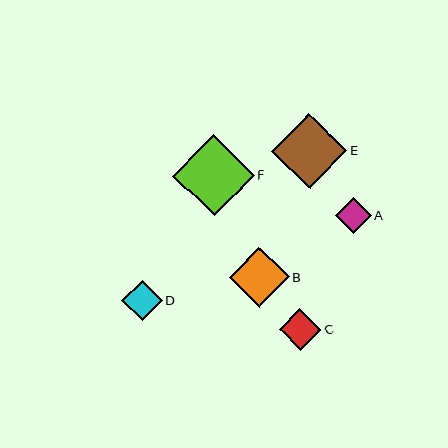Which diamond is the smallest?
Diamond A is the smallest with a size of approximately 36 pixels.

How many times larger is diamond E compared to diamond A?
Diamond E is approximately 2.1 times the size of diamond A.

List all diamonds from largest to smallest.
From largest to smallest: F, E, B, C, D, A.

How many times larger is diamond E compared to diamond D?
Diamond E is approximately 1.8 times the size of diamond D.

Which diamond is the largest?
Diamond F is the largest with a size of approximately 82 pixels.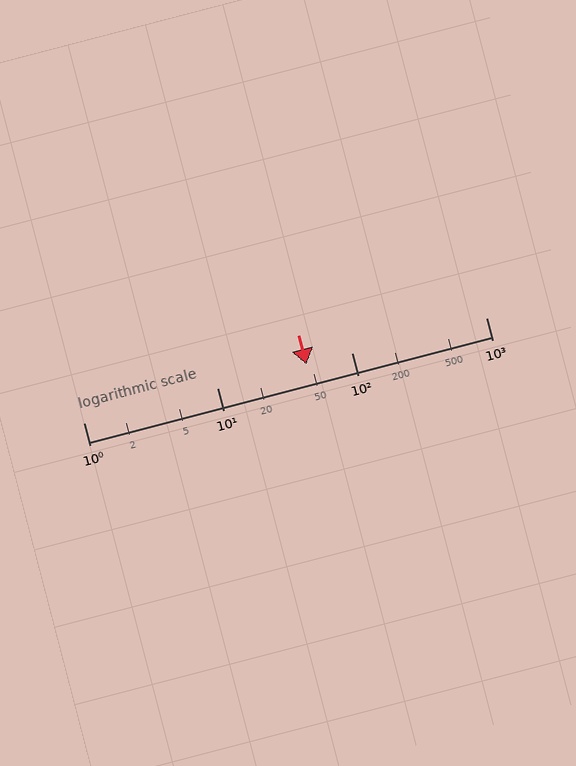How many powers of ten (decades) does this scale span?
The scale spans 3 decades, from 1 to 1000.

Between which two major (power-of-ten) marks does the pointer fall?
The pointer is between 10 and 100.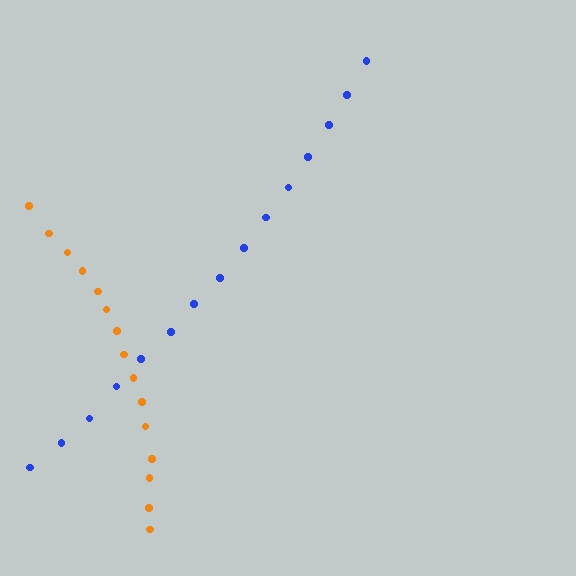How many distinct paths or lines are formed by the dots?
There are 2 distinct paths.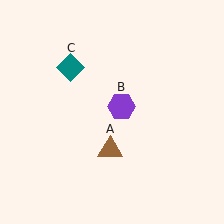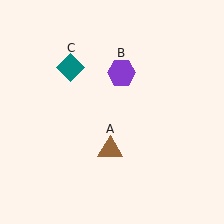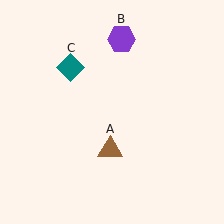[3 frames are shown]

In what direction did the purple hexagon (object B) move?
The purple hexagon (object B) moved up.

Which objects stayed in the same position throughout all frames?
Brown triangle (object A) and teal diamond (object C) remained stationary.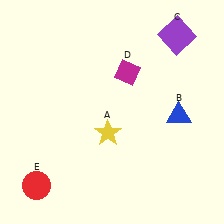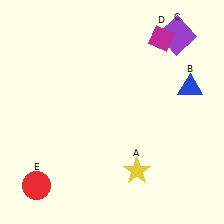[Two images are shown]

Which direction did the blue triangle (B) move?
The blue triangle (B) moved up.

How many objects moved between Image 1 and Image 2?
3 objects moved between the two images.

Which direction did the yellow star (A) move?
The yellow star (A) moved down.